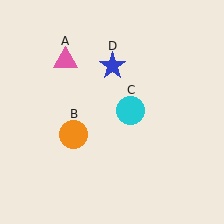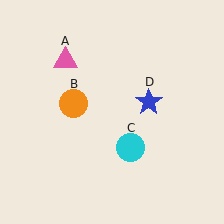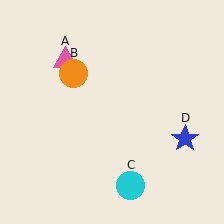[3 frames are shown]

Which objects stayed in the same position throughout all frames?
Pink triangle (object A) remained stationary.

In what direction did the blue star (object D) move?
The blue star (object D) moved down and to the right.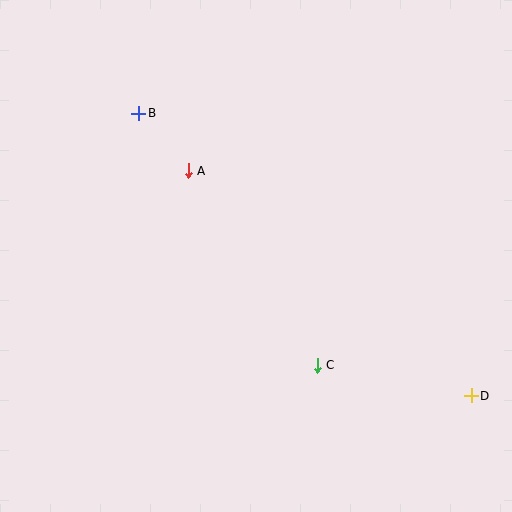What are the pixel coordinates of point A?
Point A is at (188, 171).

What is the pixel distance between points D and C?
The distance between D and C is 157 pixels.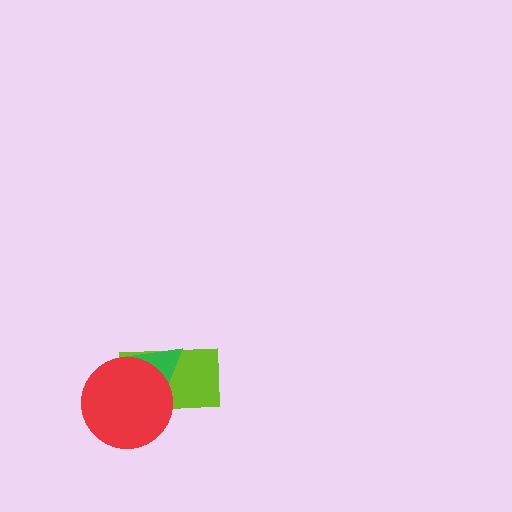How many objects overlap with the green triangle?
2 objects overlap with the green triangle.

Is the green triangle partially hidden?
Yes, it is partially covered by another shape.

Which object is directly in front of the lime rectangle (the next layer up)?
The green triangle is directly in front of the lime rectangle.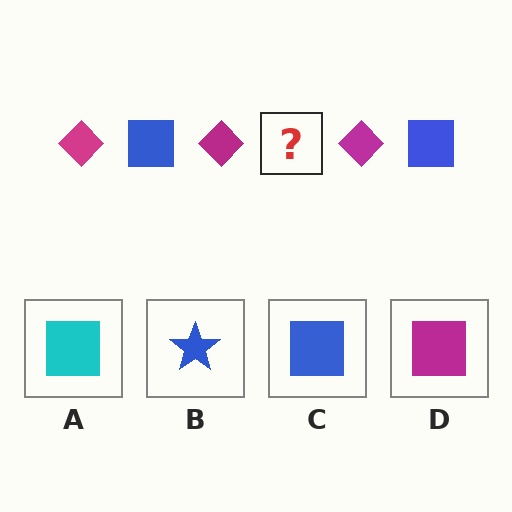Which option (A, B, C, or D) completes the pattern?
C.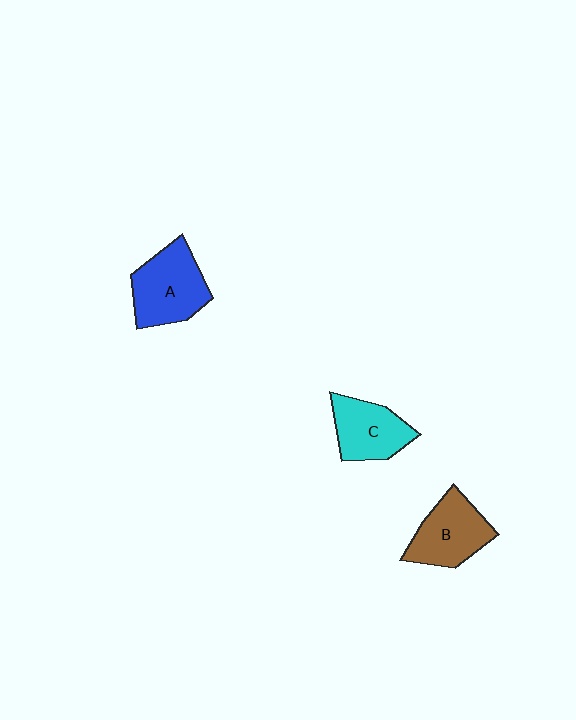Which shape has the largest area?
Shape A (blue).